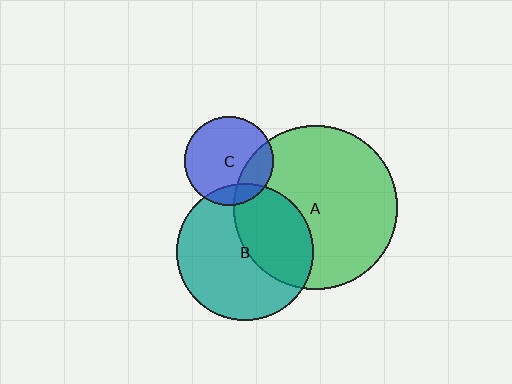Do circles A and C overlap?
Yes.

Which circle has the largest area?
Circle A (green).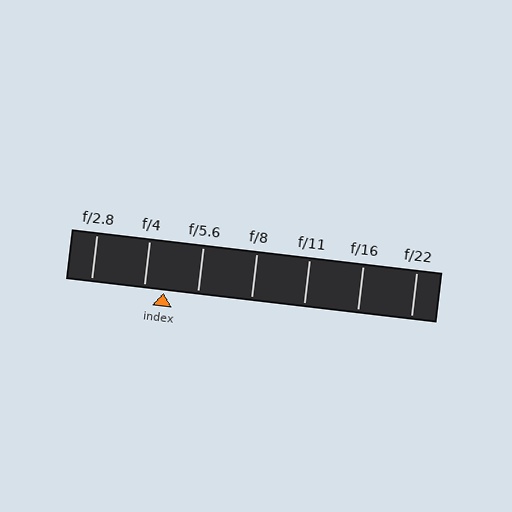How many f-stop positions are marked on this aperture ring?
There are 7 f-stop positions marked.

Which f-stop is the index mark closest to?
The index mark is closest to f/4.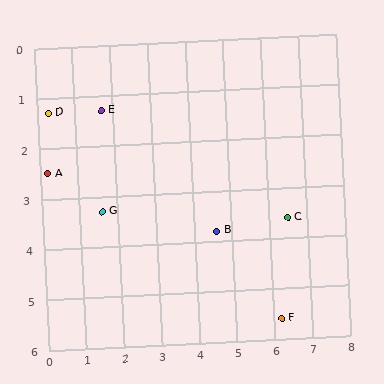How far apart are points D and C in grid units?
Points D and C are about 6.6 grid units apart.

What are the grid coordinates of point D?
Point D is at approximately (0.3, 1.3).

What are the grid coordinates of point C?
Point C is at approximately (6.5, 3.6).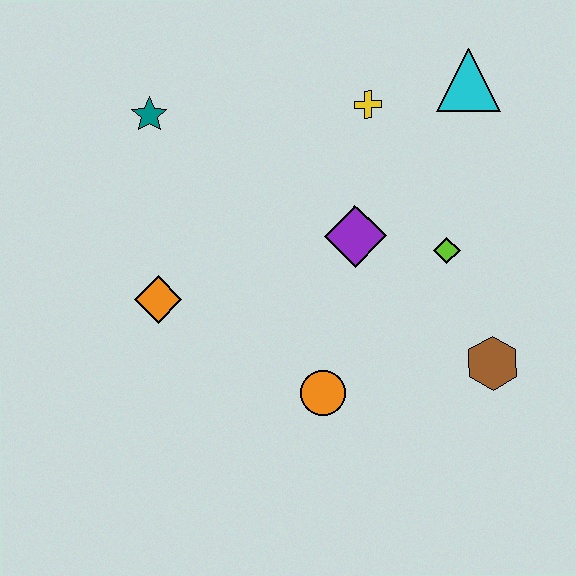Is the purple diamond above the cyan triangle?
No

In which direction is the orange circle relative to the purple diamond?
The orange circle is below the purple diamond.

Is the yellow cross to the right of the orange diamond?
Yes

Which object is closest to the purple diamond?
The lime diamond is closest to the purple diamond.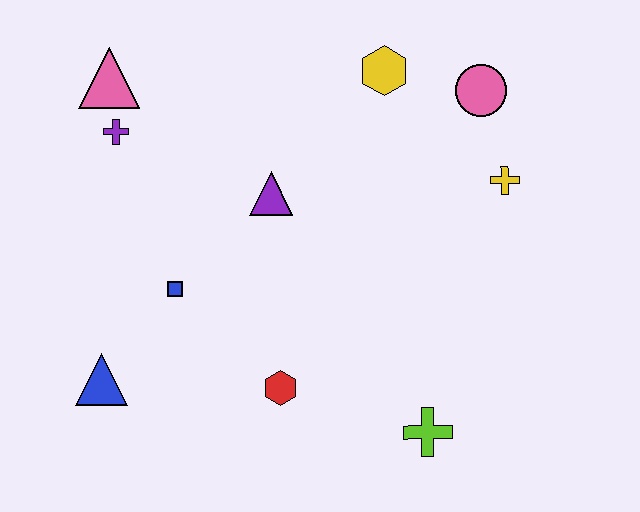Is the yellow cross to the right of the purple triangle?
Yes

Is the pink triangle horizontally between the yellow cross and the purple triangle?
No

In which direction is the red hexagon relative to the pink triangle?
The red hexagon is below the pink triangle.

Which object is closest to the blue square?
The blue triangle is closest to the blue square.